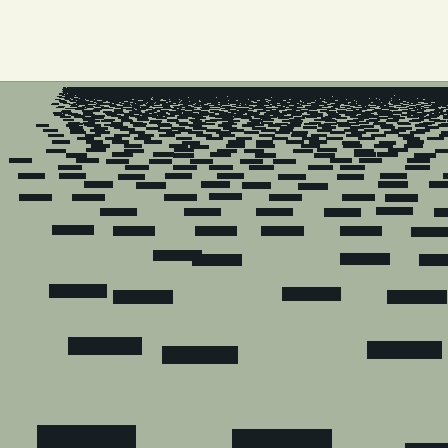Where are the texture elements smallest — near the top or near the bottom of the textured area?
Near the top.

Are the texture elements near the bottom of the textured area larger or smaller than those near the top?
Larger. Near the bottom, elements are closer to the viewer and appear at a bigger on-screen size.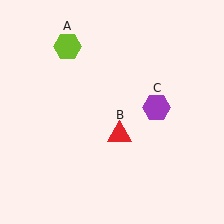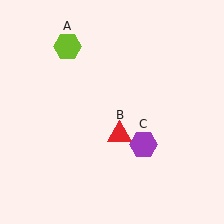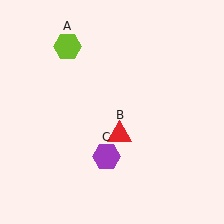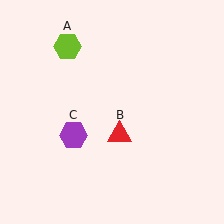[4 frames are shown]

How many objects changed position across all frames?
1 object changed position: purple hexagon (object C).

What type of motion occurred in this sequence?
The purple hexagon (object C) rotated clockwise around the center of the scene.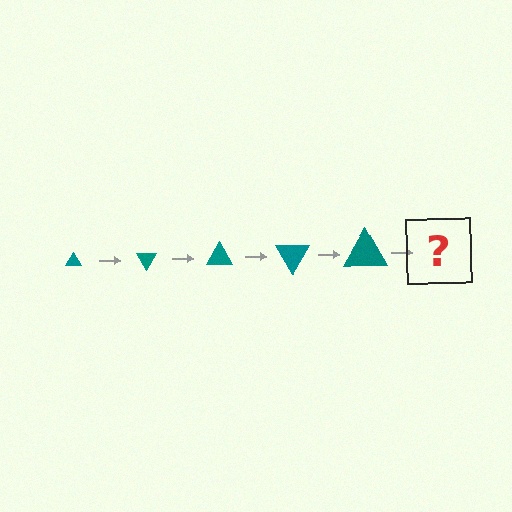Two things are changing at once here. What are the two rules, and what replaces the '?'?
The two rules are that the triangle grows larger each step and it rotates 60 degrees each step. The '?' should be a triangle, larger than the previous one and rotated 300 degrees from the start.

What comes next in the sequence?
The next element should be a triangle, larger than the previous one and rotated 300 degrees from the start.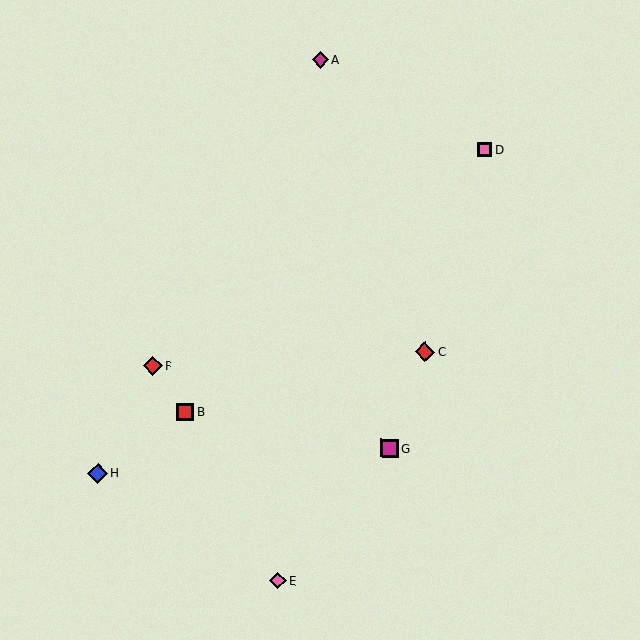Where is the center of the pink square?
The center of the pink square is at (485, 149).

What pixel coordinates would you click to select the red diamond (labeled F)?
Click at (153, 366) to select the red diamond F.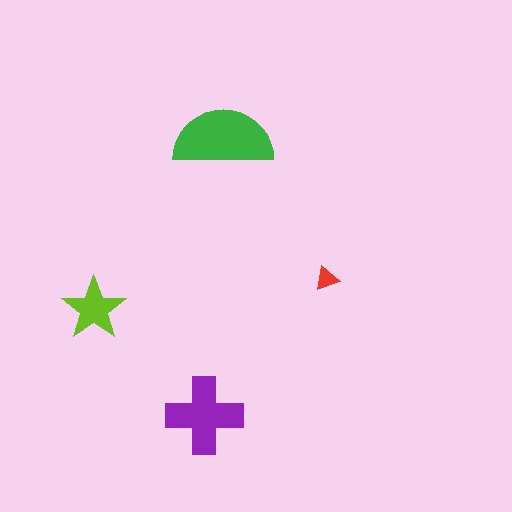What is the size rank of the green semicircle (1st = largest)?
1st.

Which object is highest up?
The green semicircle is topmost.